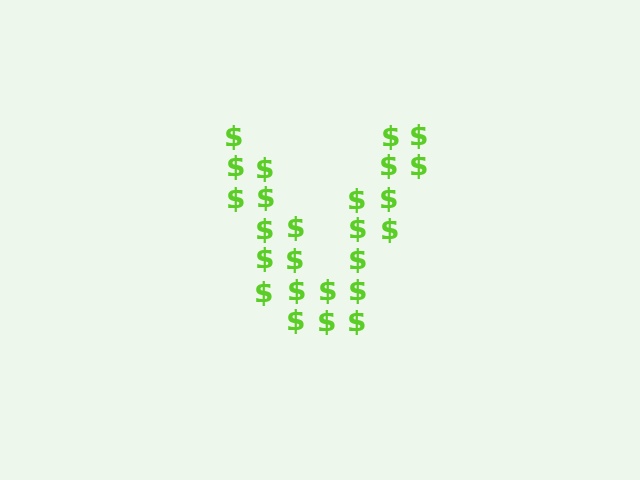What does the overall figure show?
The overall figure shows the letter V.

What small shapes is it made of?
It is made of small dollar signs.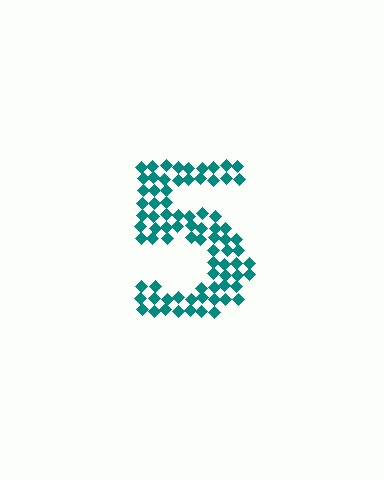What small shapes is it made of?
It is made of small diamonds.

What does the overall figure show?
The overall figure shows the digit 5.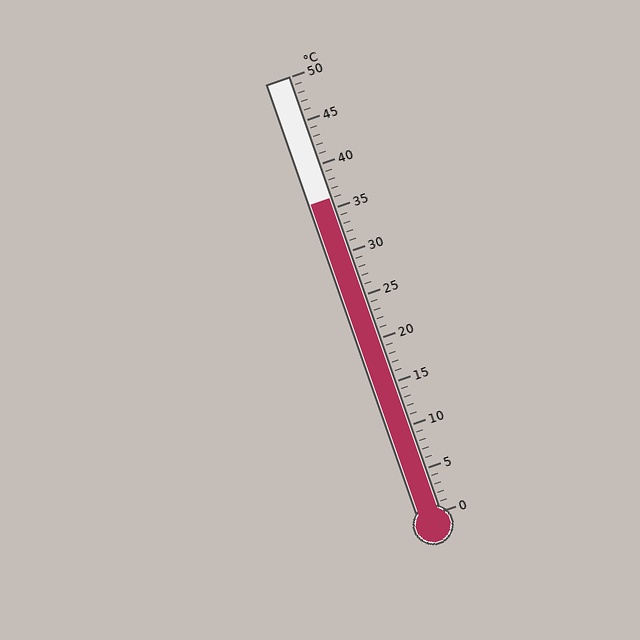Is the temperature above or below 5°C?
The temperature is above 5°C.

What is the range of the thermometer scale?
The thermometer scale ranges from 0°C to 50°C.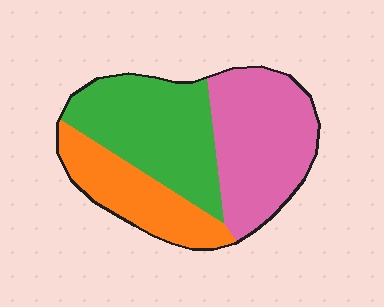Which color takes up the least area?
Orange, at roughly 25%.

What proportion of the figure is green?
Green takes up about three eighths (3/8) of the figure.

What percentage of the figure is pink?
Pink takes up between a quarter and a half of the figure.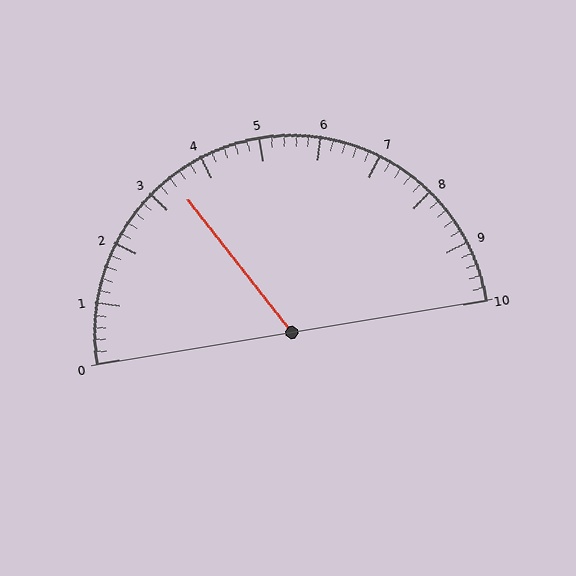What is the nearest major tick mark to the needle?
The nearest major tick mark is 3.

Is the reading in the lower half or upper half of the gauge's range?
The reading is in the lower half of the range (0 to 10).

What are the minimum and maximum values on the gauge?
The gauge ranges from 0 to 10.